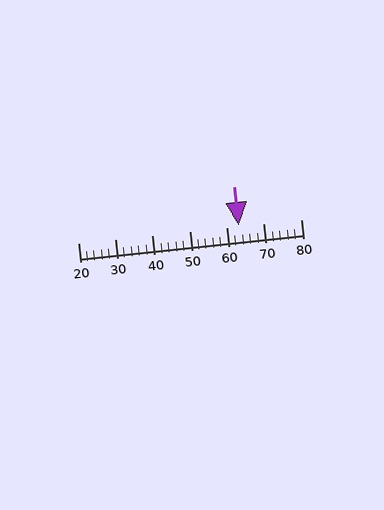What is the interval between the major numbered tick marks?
The major tick marks are spaced 10 units apart.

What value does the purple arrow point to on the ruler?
The purple arrow points to approximately 63.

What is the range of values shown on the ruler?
The ruler shows values from 20 to 80.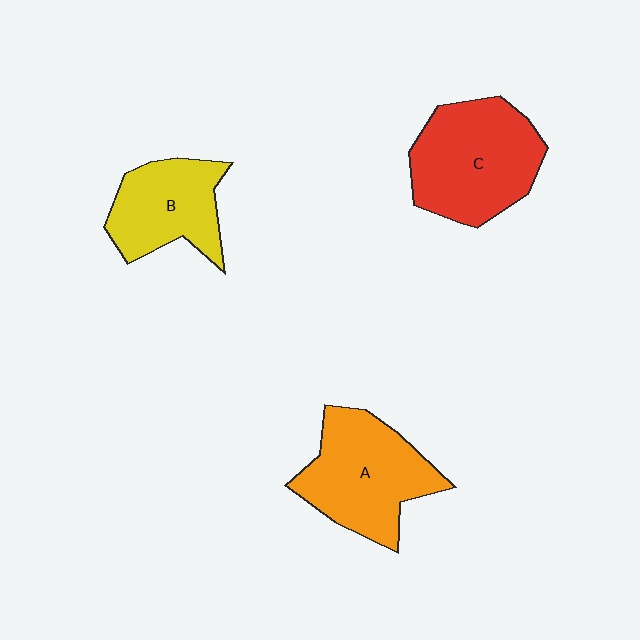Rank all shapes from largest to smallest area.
From largest to smallest: C (red), A (orange), B (yellow).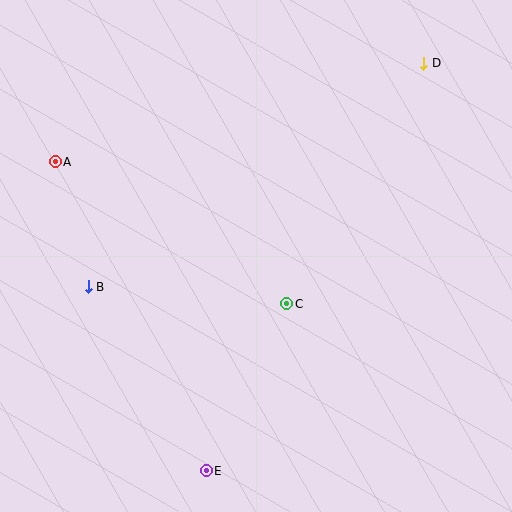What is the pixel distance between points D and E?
The distance between D and E is 462 pixels.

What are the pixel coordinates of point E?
Point E is at (206, 471).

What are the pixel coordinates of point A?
Point A is at (55, 162).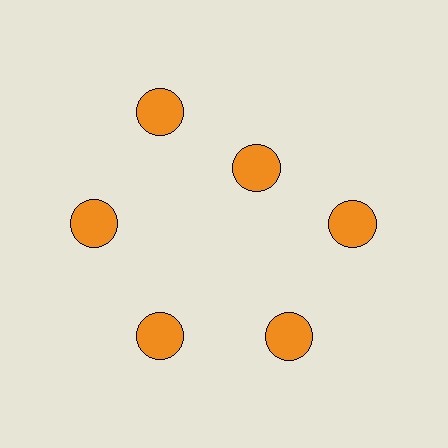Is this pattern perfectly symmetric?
No. The 6 orange circles are arranged in a ring, but one element near the 1 o'clock position is pulled inward toward the center, breaking the 6-fold rotational symmetry.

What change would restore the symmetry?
The symmetry would be restored by moving it outward, back onto the ring so that all 6 circles sit at equal angles and equal distance from the center.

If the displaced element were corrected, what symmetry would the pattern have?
It would have 6-fold rotational symmetry — the pattern would map onto itself every 60 degrees.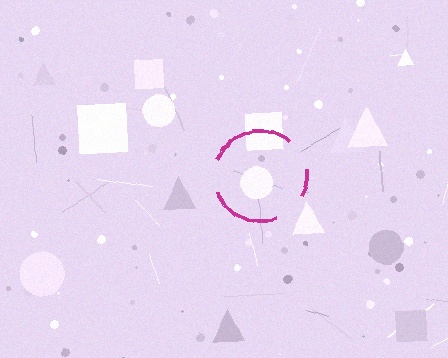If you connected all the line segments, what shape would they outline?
They would outline a circle.